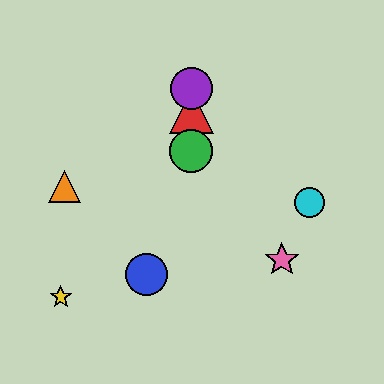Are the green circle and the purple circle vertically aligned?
Yes, both are at x≈191.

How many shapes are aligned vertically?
3 shapes (the red triangle, the green circle, the purple circle) are aligned vertically.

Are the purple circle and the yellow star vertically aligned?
No, the purple circle is at x≈191 and the yellow star is at x≈61.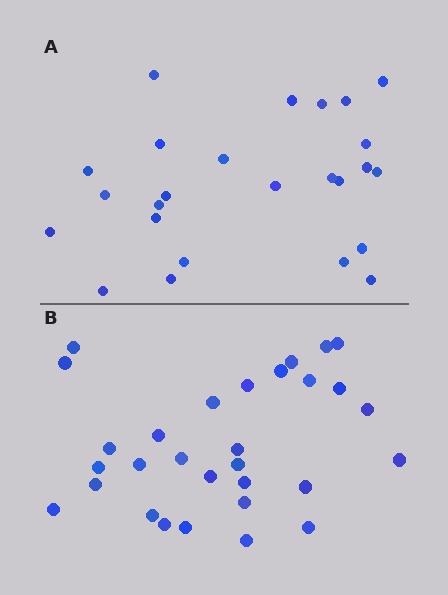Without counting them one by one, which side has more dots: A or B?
Region B (the bottom region) has more dots.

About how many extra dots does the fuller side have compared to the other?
Region B has about 5 more dots than region A.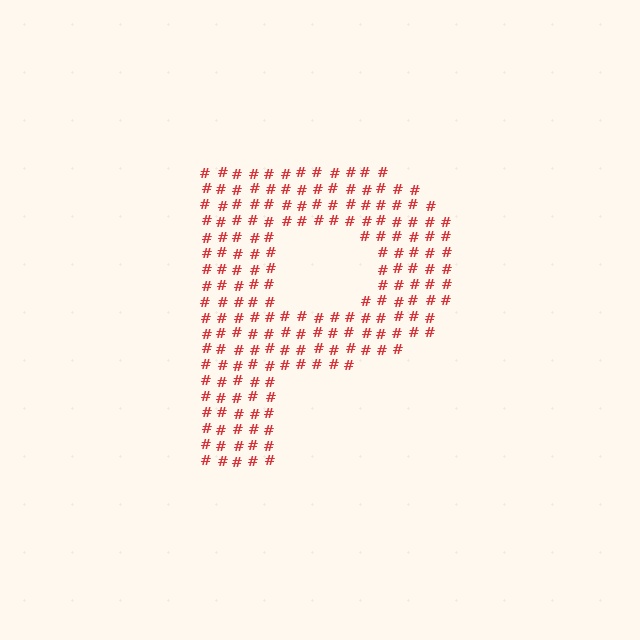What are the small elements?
The small elements are hash symbols.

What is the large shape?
The large shape is the letter P.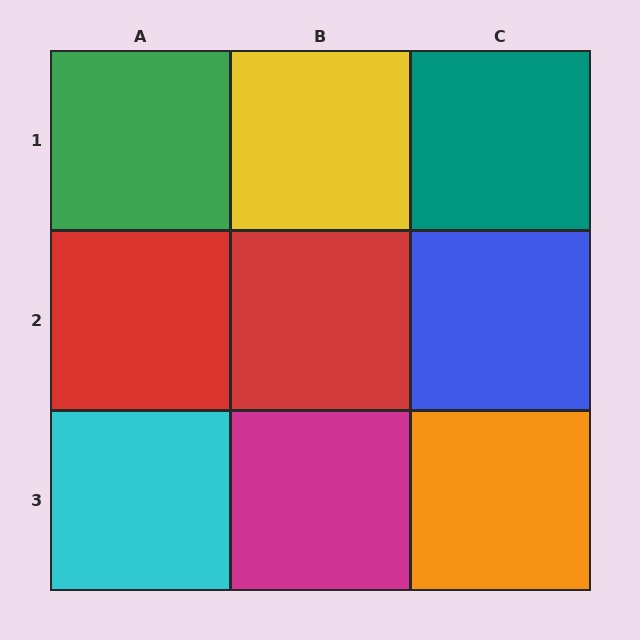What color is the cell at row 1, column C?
Teal.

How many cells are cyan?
1 cell is cyan.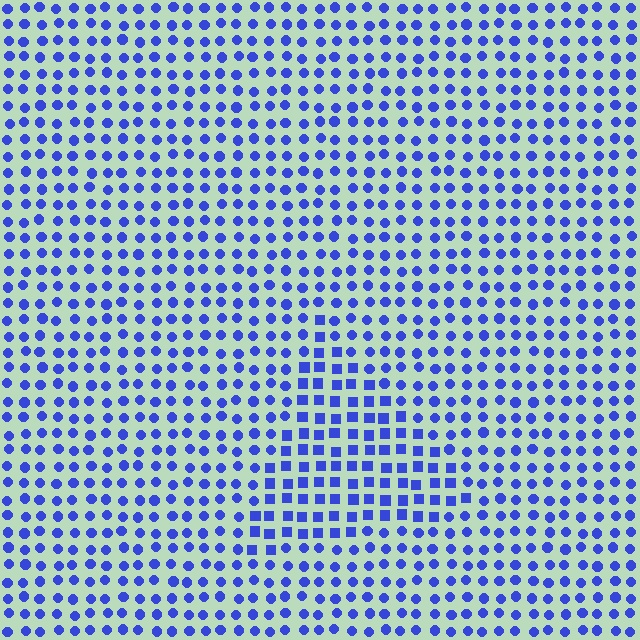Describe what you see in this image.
The image is filled with small blue elements arranged in a uniform grid. A triangle-shaped region contains squares, while the surrounding area contains circles. The boundary is defined purely by the change in element shape.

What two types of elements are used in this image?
The image uses squares inside the triangle region and circles outside it.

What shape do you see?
I see a triangle.